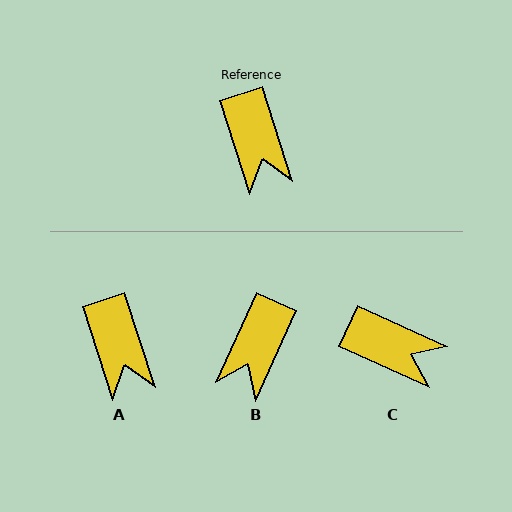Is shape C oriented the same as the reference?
No, it is off by about 48 degrees.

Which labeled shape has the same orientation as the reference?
A.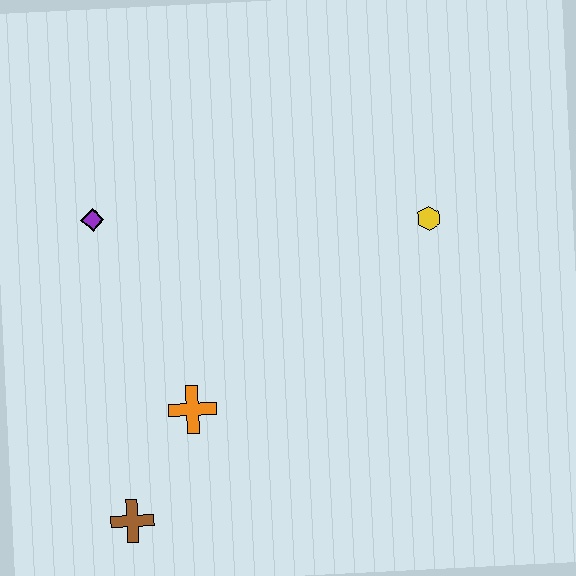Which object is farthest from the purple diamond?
The yellow hexagon is farthest from the purple diamond.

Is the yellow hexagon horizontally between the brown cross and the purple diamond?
No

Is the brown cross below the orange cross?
Yes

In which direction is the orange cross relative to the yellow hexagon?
The orange cross is to the left of the yellow hexagon.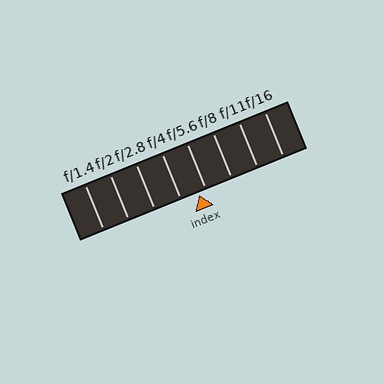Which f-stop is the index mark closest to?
The index mark is closest to f/5.6.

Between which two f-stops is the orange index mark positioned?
The index mark is between f/4 and f/5.6.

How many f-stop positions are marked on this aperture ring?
There are 8 f-stop positions marked.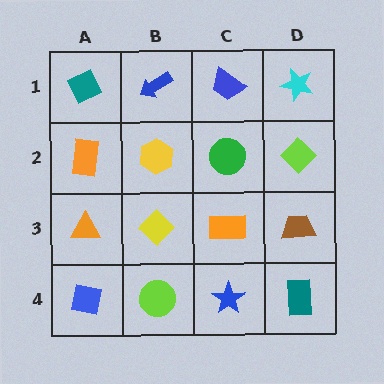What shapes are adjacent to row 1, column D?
A lime diamond (row 2, column D), a blue trapezoid (row 1, column C).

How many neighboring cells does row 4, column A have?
2.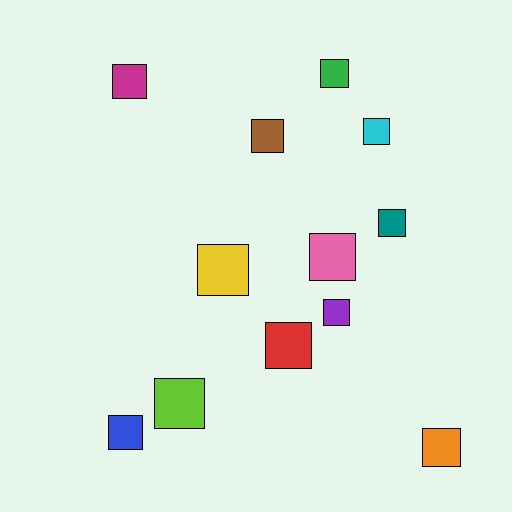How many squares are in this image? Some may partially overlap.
There are 12 squares.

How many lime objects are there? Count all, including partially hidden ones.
There is 1 lime object.